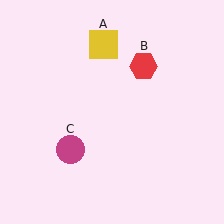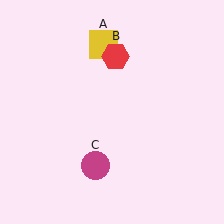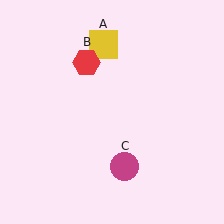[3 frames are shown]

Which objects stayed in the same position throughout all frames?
Yellow square (object A) remained stationary.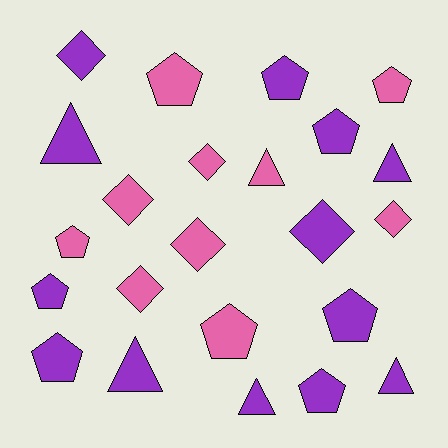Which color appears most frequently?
Purple, with 13 objects.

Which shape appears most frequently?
Pentagon, with 10 objects.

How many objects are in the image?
There are 23 objects.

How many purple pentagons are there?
There are 6 purple pentagons.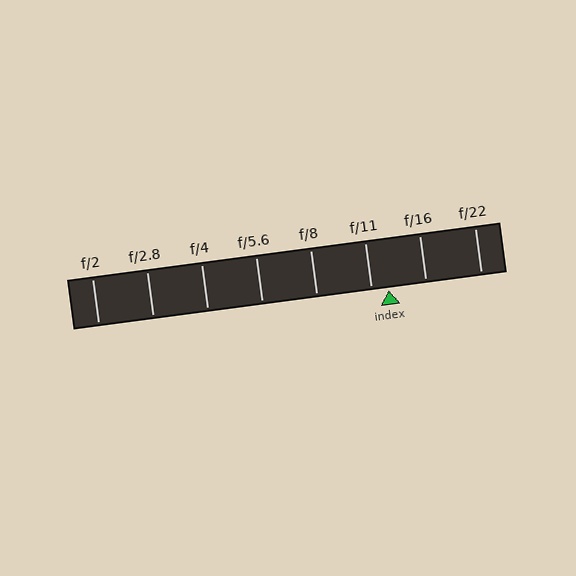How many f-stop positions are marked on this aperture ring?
There are 8 f-stop positions marked.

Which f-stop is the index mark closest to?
The index mark is closest to f/11.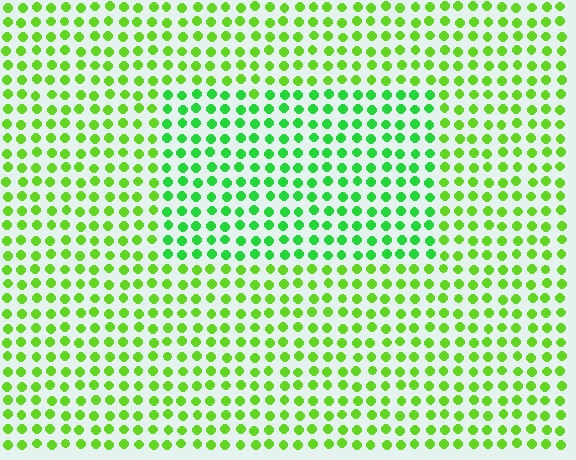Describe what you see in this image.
The image is filled with small lime elements in a uniform arrangement. A rectangle-shaped region is visible where the elements are tinted to a slightly different hue, forming a subtle color boundary.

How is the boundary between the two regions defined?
The boundary is defined purely by a slight shift in hue (about 29 degrees). Spacing, size, and orientation are identical on both sides.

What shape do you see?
I see a rectangle.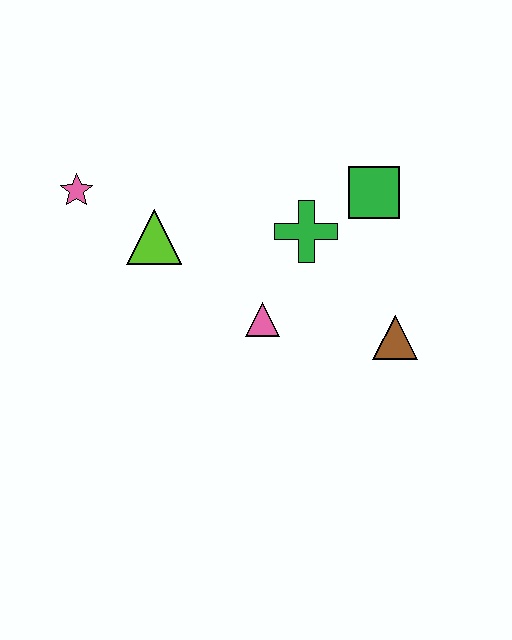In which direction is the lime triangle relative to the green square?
The lime triangle is to the left of the green square.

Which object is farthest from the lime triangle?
The brown triangle is farthest from the lime triangle.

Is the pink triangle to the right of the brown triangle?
No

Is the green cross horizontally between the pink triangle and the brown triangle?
Yes